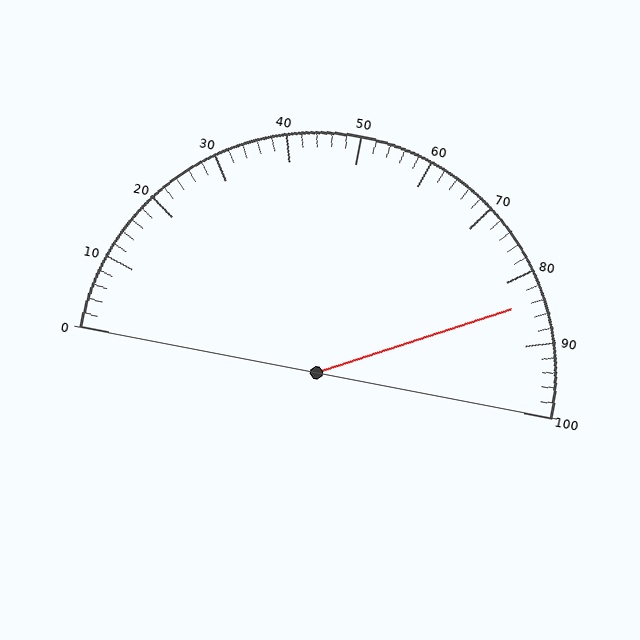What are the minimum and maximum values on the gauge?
The gauge ranges from 0 to 100.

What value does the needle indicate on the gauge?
The needle indicates approximately 84.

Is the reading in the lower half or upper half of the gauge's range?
The reading is in the upper half of the range (0 to 100).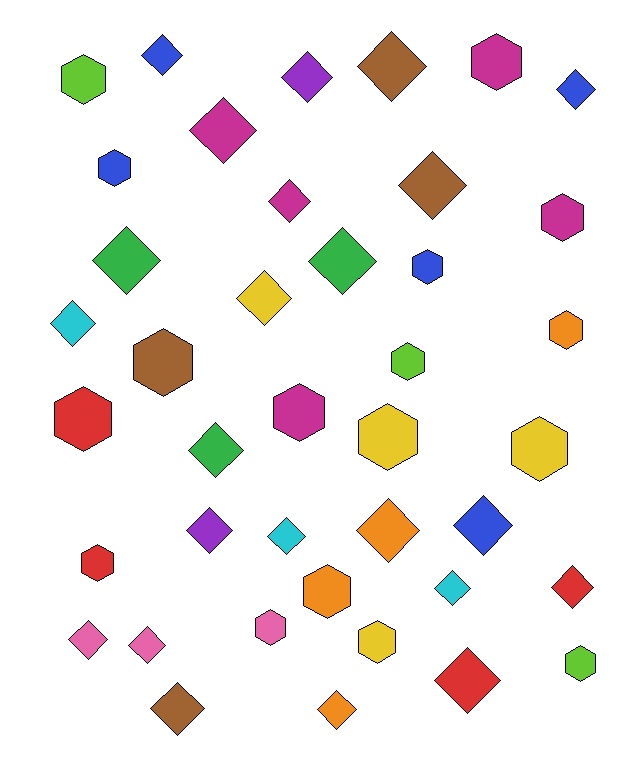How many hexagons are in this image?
There are 17 hexagons.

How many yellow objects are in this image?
There are 4 yellow objects.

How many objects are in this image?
There are 40 objects.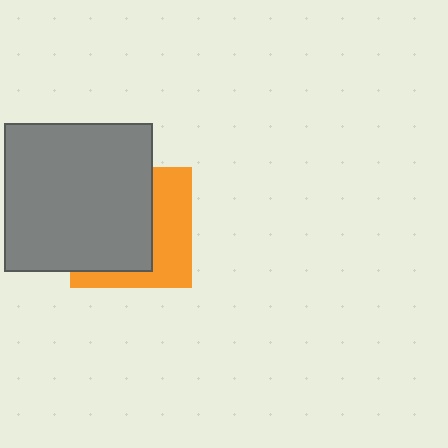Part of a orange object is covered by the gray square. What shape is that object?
It is a square.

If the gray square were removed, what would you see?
You would see the complete orange square.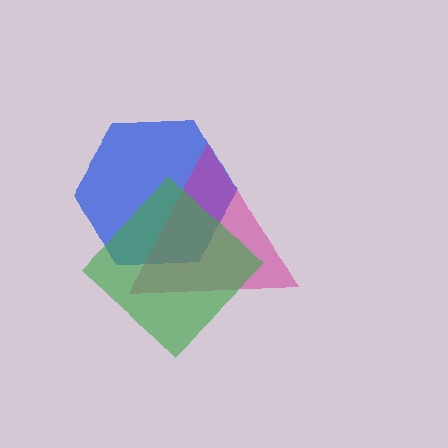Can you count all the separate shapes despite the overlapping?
Yes, there are 3 separate shapes.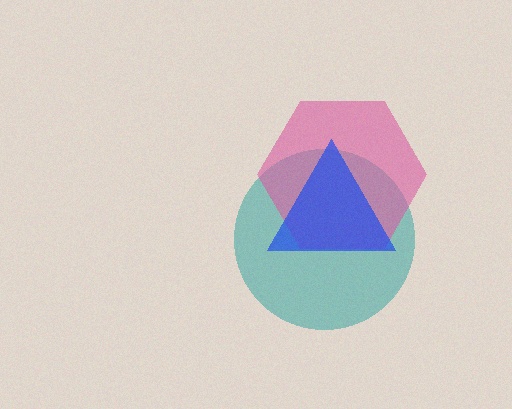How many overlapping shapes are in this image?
There are 3 overlapping shapes in the image.